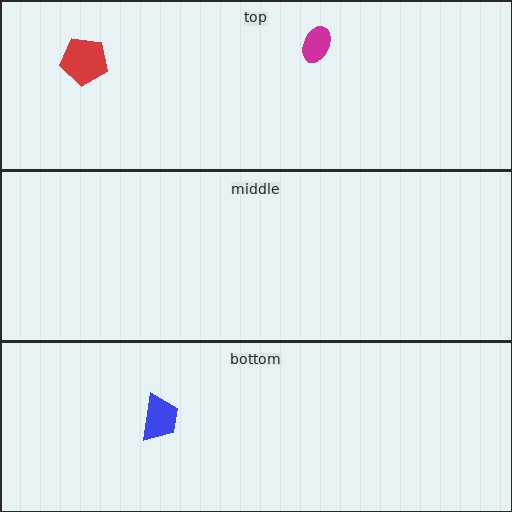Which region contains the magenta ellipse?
The top region.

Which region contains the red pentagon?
The top region.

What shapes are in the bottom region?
The blue trapezoid.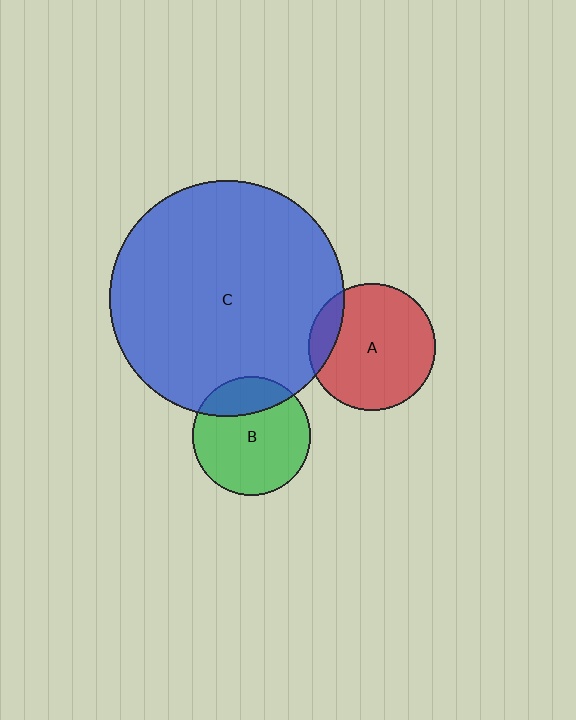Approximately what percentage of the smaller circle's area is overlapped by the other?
Approximately 25%.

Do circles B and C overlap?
Yes.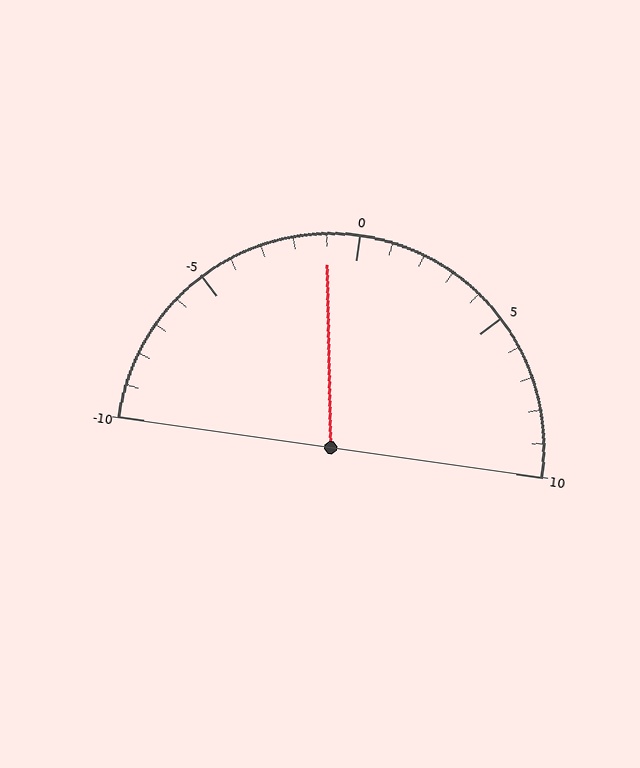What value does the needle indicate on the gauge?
The needle indicates approximately -1.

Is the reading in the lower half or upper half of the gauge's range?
The reading is in the lower half of the range (-10 to 10).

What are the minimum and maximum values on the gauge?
The gauge ranges from -10 to 10.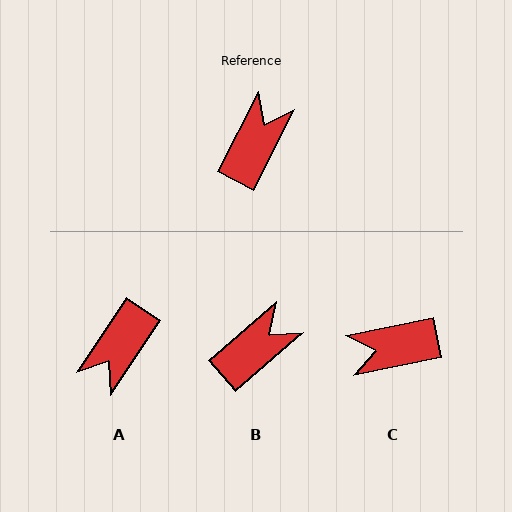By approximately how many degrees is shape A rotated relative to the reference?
Approximately 173 degrees counter-clockwise.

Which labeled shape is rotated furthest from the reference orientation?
A, about 173 degrees away.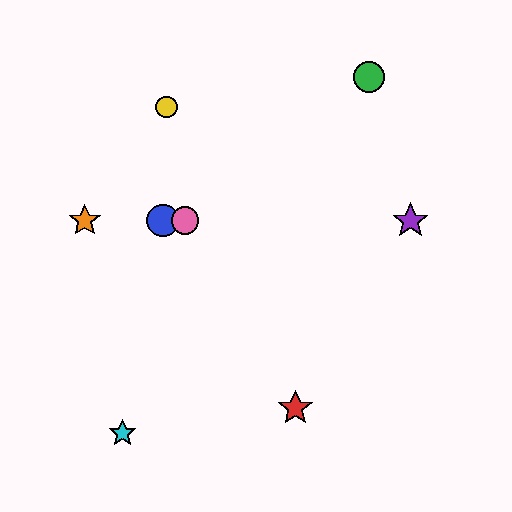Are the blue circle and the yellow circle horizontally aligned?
No, the blue circle is at y≈221 and the yellow circle is at y≈107.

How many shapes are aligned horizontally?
4 shapes (the blue circle, the purple star, the orange star, the pink circle) are aligned horizontally.